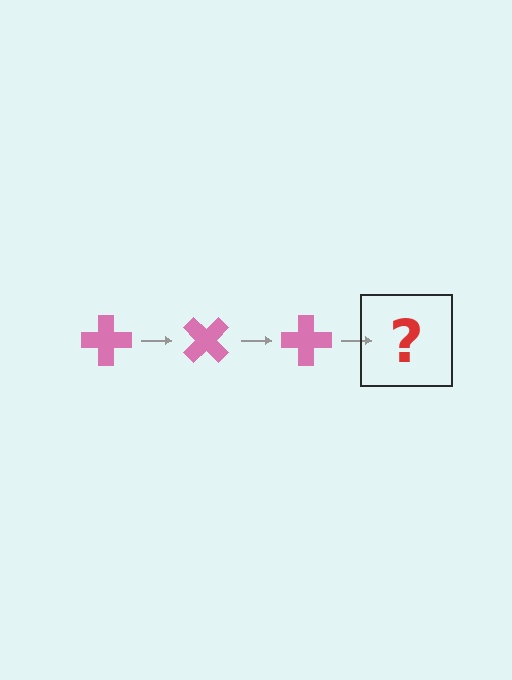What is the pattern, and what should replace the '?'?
The pattern is that the cross rotates 45 degrees each step. The '?' should be a pink cross rotated 135 degrees.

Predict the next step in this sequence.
The next step is a pink cross rotated 135 degrees.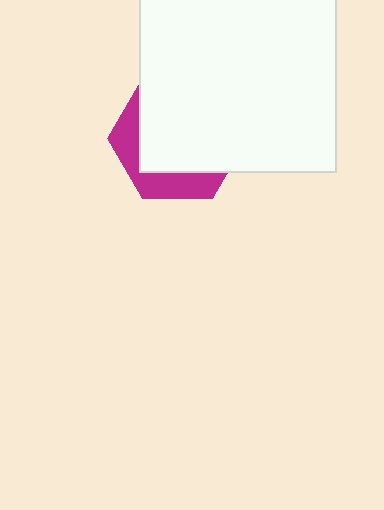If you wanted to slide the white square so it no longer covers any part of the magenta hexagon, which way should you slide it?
Slide it toward the upper-right — that is the most direct way to separate the two shapes.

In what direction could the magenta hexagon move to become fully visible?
The magenta hexagon could move toward the lower-left. That would shift it out from behind the white square entirely.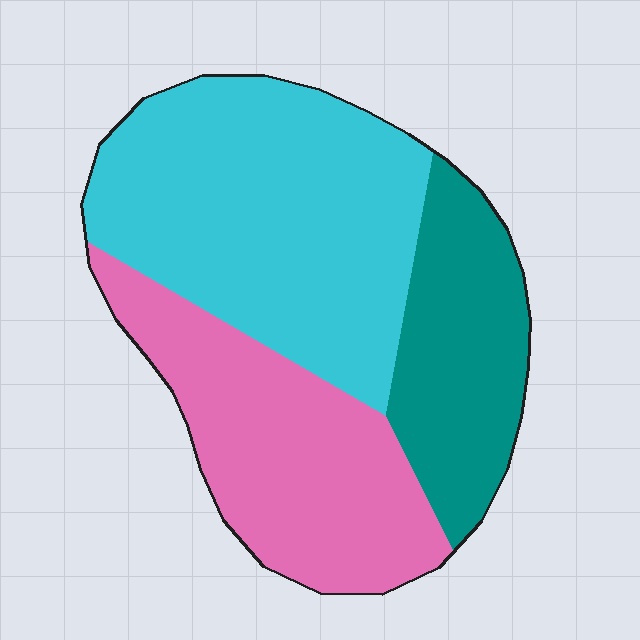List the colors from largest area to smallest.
From largest to smallest: cyan, pink, teal.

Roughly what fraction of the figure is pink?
Pink takes up about one third (1/3) of the figure.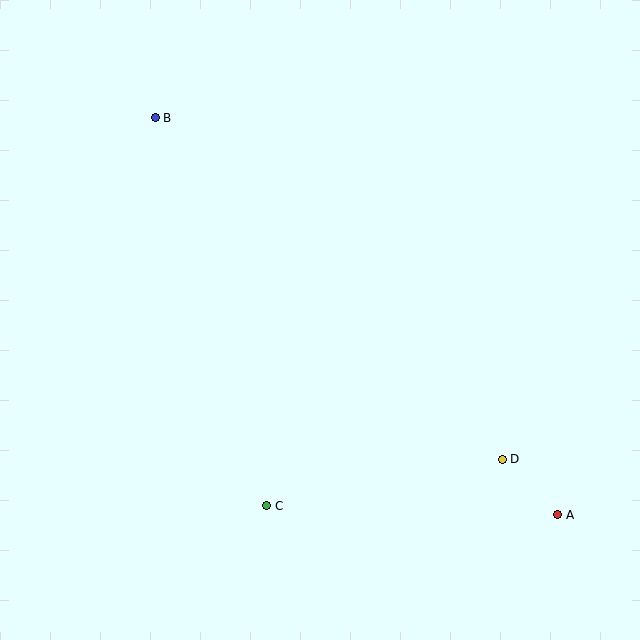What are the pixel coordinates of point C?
Point C is at (267, 506).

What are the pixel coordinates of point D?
Point D is at (502, 460).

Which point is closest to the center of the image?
Point C at (267, 506) is closest to the center.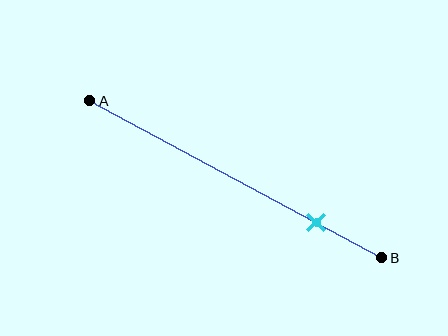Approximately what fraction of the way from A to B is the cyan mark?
The cyan mark is approximately 80% of the way from A to B.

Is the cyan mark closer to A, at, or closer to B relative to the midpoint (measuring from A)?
The cyan mark is closer to point B than the midpoint of segment AB.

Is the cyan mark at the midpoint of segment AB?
No, the mark is at about 80% from A, not at the 50% midpoint.